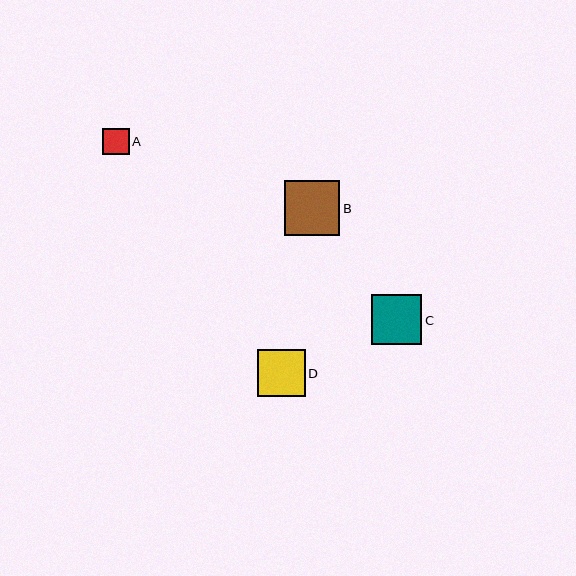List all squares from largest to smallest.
From largest to smallest: B, C, D, A.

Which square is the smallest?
Square A is the smallest with a size of approximately 26 pixels.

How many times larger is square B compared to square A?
Square B is approximately 2.1 times the size of square A.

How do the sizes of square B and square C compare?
Square B and square C are approximately the same size.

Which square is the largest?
Square B is the largest with a size of approximately 55 pixels.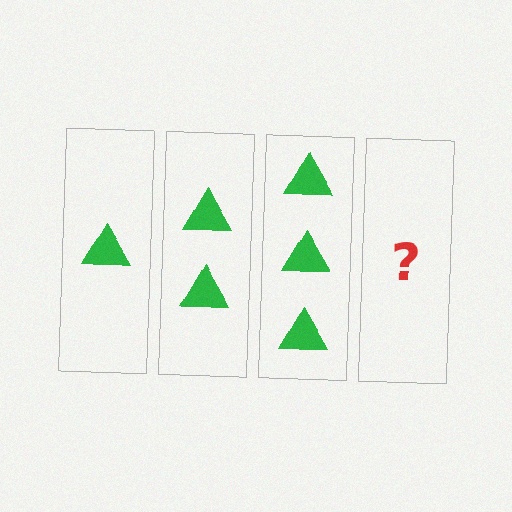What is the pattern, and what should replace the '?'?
The pattern is that each step adds one more triangle. The '?' should be 4 triangles.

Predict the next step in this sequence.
The next step is 4 triangles.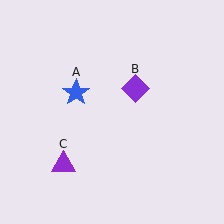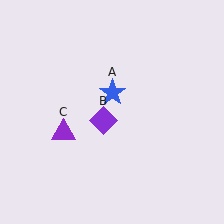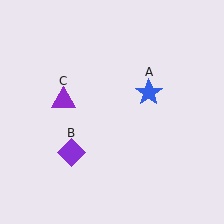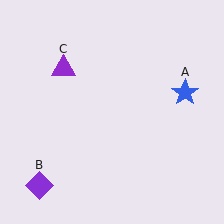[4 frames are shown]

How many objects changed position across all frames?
3 objects changed position: blue star (object A), purple diamond (object B), purple triangle (object C).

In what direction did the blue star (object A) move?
The blue star (object A) moved right.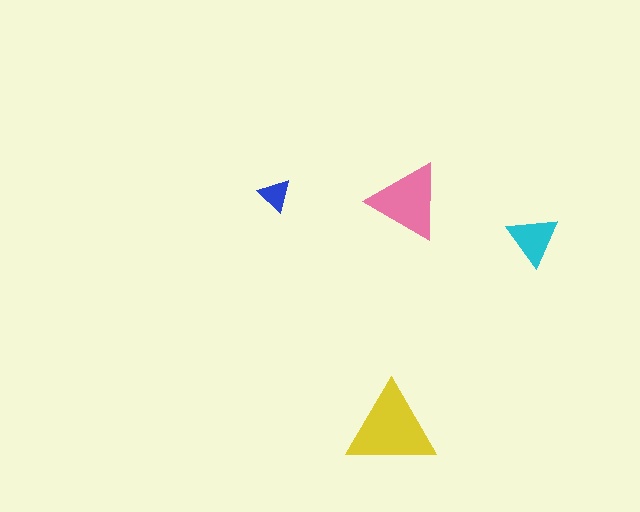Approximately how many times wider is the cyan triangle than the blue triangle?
About 1.5 times wider.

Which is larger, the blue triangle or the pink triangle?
The pink one.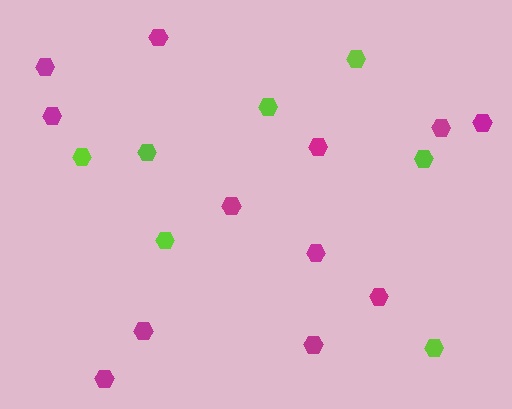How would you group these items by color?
There are 2 groups: one group of lime hexagons (7) and one group of magenta hexagons (12).